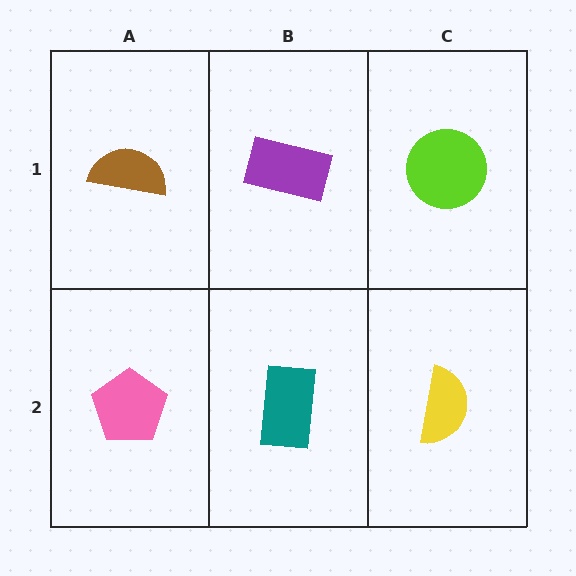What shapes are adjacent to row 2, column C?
A lime circle (row 1, column C), a teal rectangle (row 2, column B).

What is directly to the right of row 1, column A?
A purple rectangle.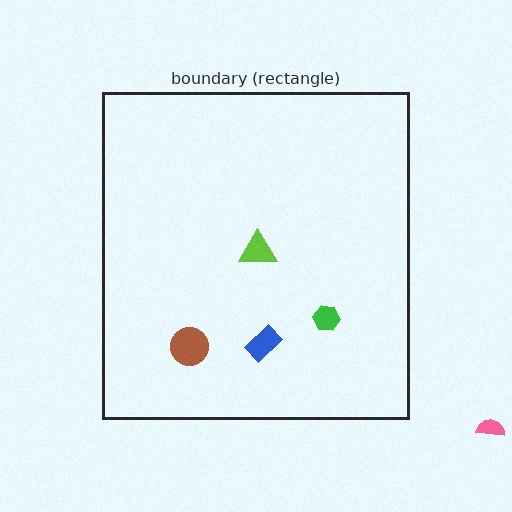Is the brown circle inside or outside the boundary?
Inside.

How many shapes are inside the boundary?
4 inside, 1 outside.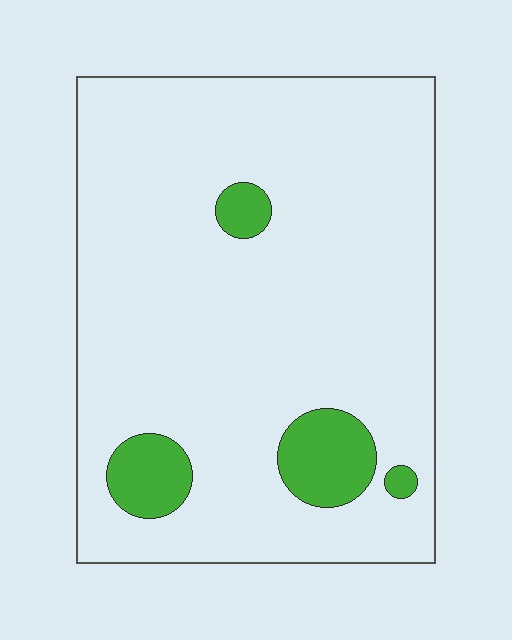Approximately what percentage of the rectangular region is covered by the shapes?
Approximately 10%.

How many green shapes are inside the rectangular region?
4.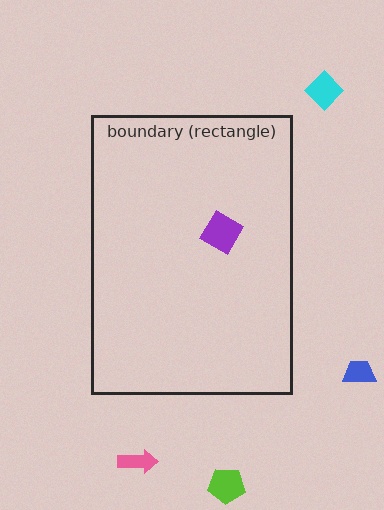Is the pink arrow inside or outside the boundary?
Outside.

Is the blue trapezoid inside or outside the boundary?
Outside.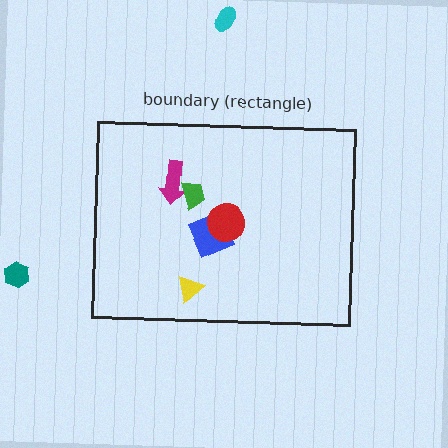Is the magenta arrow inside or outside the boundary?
Inside.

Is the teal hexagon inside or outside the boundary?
Outside.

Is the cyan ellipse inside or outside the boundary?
Outside.